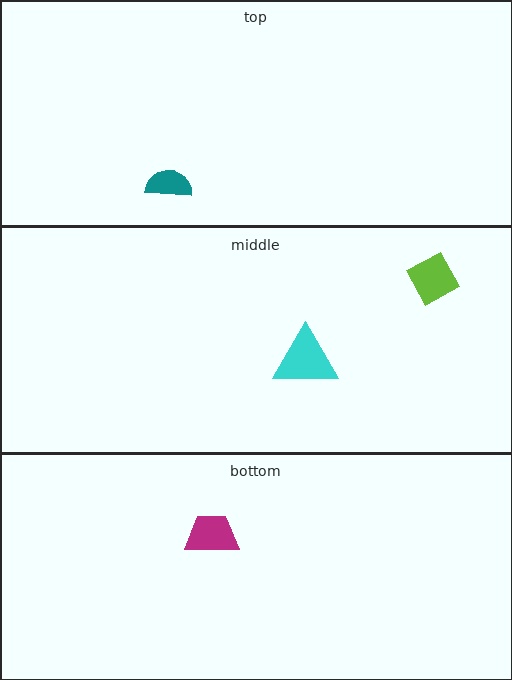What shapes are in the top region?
The teal semicircle.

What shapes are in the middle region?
The cyan triangle, the lime diamond.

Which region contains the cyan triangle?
The middle region.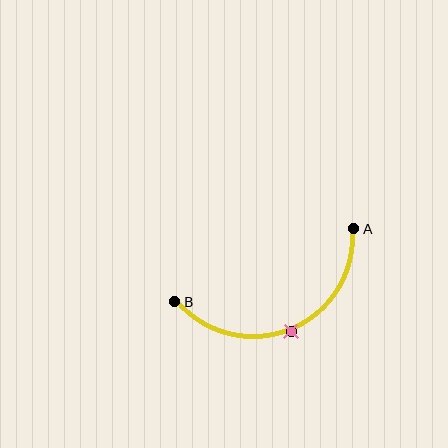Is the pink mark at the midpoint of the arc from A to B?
Yes. The pink mark lies on the arc at equal arc-length from both A and B — it is the arc midpoint.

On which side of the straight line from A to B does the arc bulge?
The arc bulges below the straight line connecting A and B.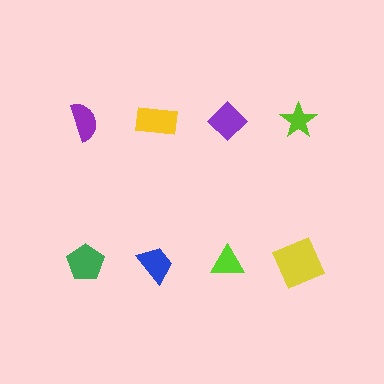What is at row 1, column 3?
A purple diamond.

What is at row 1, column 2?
A yellow rectangle.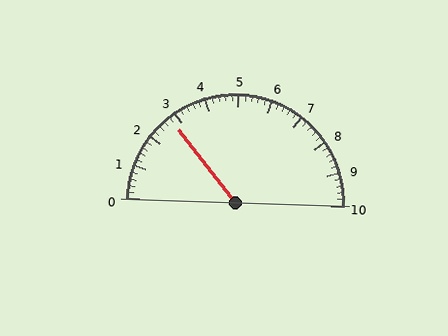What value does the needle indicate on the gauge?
The needle indicates approximately 2.8.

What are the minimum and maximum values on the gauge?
The gauge ranges from 0 to 10.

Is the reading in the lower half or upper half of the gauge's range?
The reading is in the lower half of the range (0 to 10).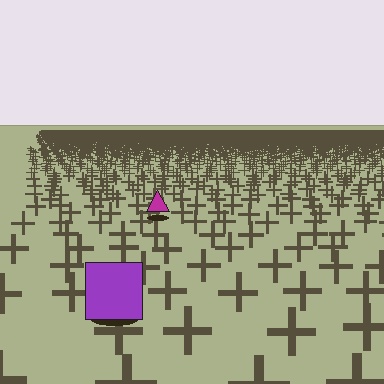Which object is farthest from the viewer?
The magenta triangle is farthest from the viewer. It appears smaller and the ground texture around it is denser.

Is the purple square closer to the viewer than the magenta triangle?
Yes. The purple square is closer — you can tell from the texture gradient: the ground texture is coarser near it.